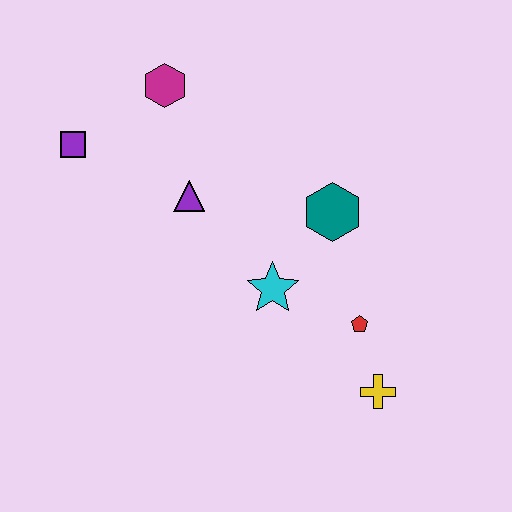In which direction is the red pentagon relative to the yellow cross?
The red pentagon is above the yellow cross.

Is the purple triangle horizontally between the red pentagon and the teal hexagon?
No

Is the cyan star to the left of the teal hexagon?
Yes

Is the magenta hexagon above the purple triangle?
Yes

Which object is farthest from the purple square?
The yellow cross is farthest from the purple square.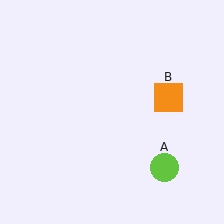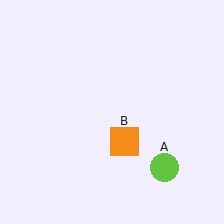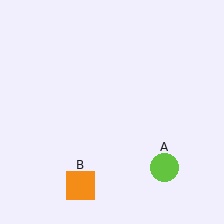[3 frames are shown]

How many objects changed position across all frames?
1 object changed position: orange square (object B).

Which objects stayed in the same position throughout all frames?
Lime circle (object A) remained stationary.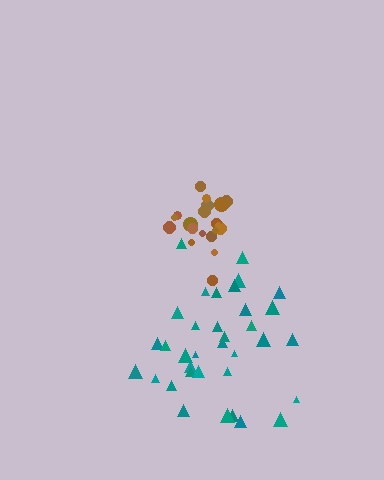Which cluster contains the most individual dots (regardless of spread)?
Teal (35).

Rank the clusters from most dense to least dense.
brown, teal.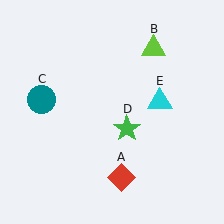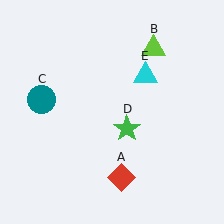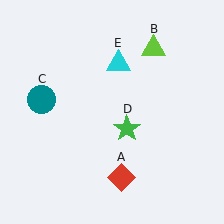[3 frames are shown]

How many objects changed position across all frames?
1 object changed position: cyan triangle (object E).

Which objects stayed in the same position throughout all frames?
Red diamond (object A) and lime triangle (object B) and teal circle (object C) and green star (object D) remained stationary.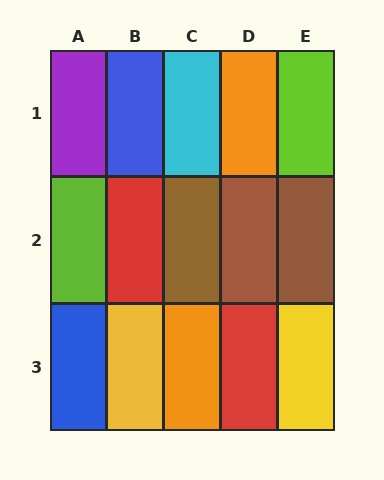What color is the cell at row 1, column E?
Lime.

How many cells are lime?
2 cells are lime.